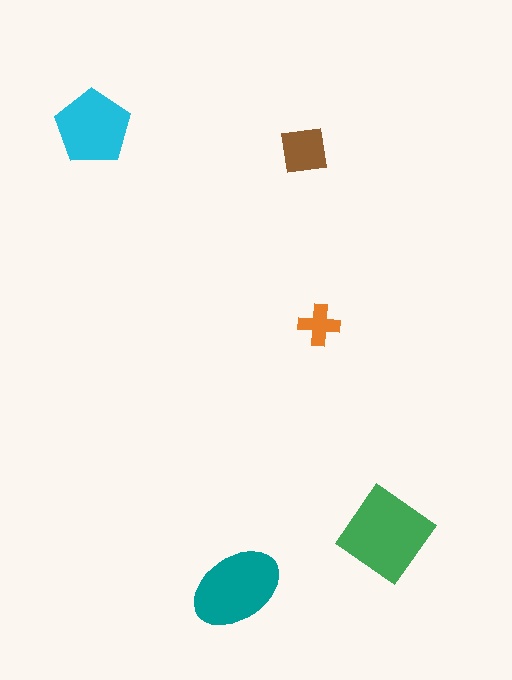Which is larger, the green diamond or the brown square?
The green diamond.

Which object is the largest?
The green diamond.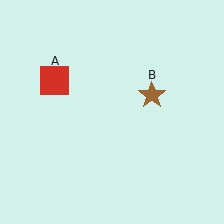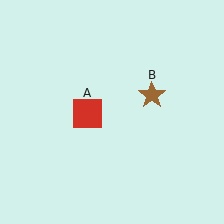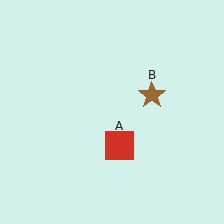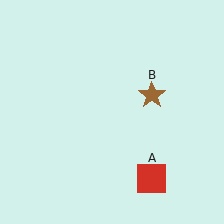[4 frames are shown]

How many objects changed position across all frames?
1 object changed position: red square (object A).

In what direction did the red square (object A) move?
The red square (object A) moved down and to the right.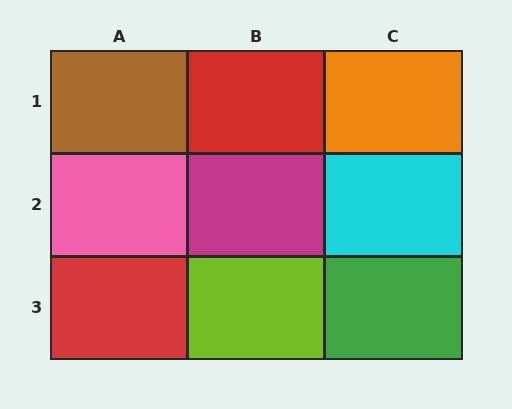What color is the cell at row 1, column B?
Red.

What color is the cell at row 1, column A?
Brown.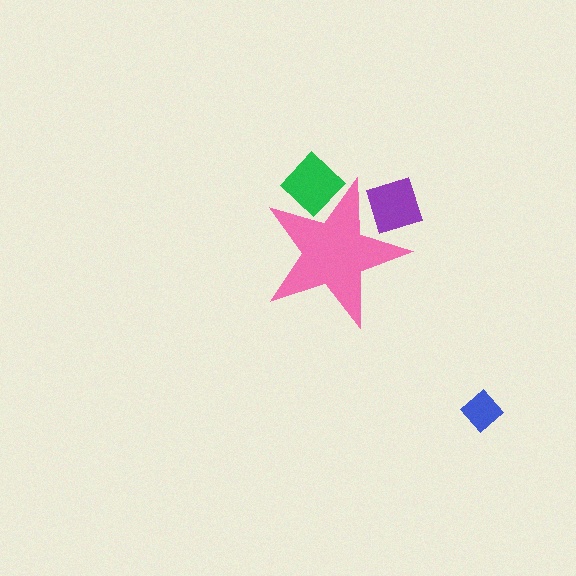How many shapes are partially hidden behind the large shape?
2 shapes are partially hidden.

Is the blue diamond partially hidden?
No, the blue diamond is fully visible.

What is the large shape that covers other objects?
A pink star.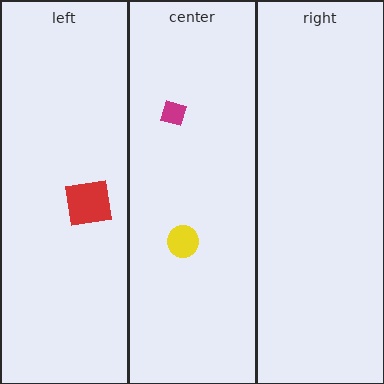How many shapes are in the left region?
1.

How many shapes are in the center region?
2.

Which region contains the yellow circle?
The center region.